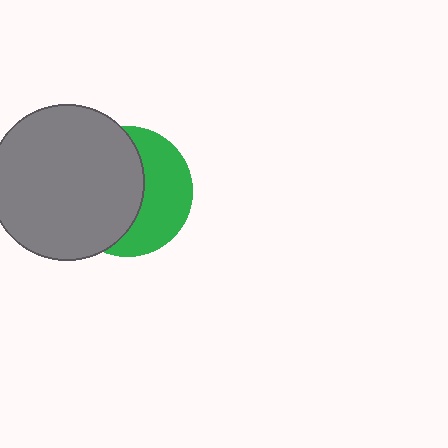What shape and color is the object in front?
The object in front is a gray circle.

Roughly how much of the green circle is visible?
A small part of it is visible (roughly 44%).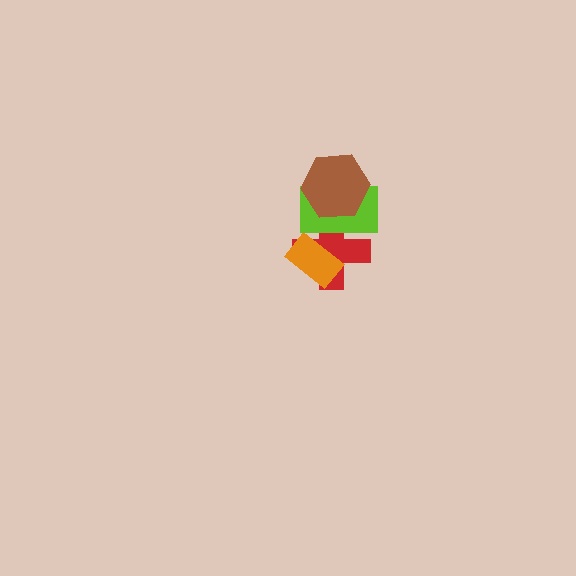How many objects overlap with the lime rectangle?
3 objects overlap with the lime rectangle.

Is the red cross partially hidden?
Yes, it is partially covered by another shape.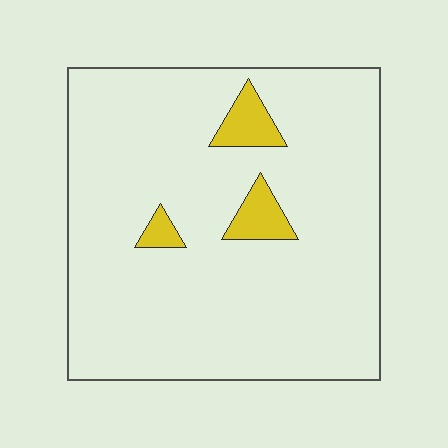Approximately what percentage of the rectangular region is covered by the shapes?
Approximately 5%.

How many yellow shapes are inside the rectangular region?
3.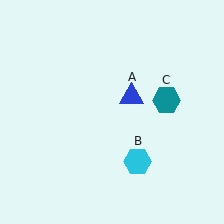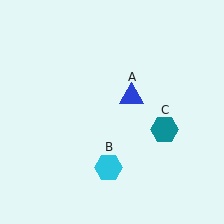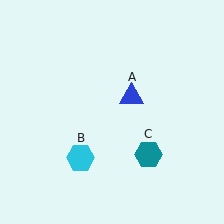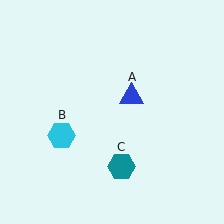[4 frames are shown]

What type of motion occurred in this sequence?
The cyan hexagon (object B), teal hexagon (object C) rotated clockwise around the center of the scene.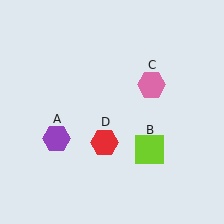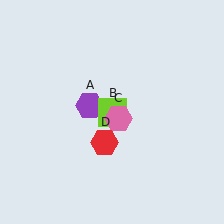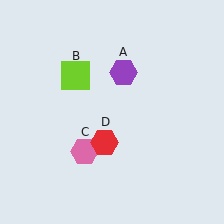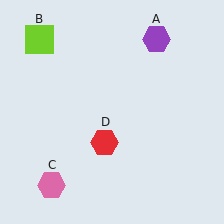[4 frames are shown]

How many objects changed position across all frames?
3 objects changed position: purple hexagon (object A), lime square (object B), pink hexagon (object C).